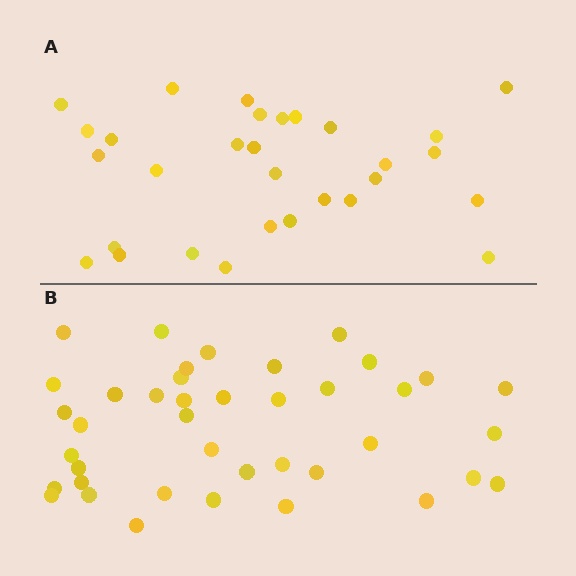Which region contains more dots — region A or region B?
Region B (the bottom region) has more dots.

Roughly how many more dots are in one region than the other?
Region B has roughly 10 or so more dots than region A.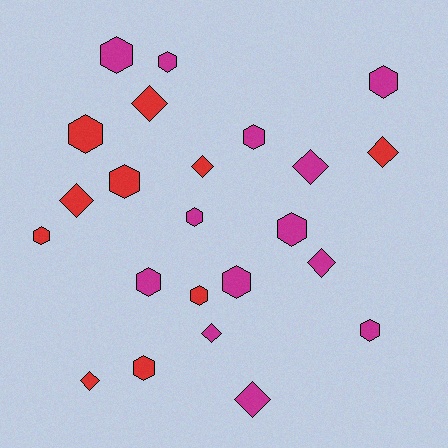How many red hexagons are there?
There are 5 red hexagons.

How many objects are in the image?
There are 23 objects.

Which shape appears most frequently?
Hexagon, with 14 objects.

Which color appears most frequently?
Magenta, with 13 objects.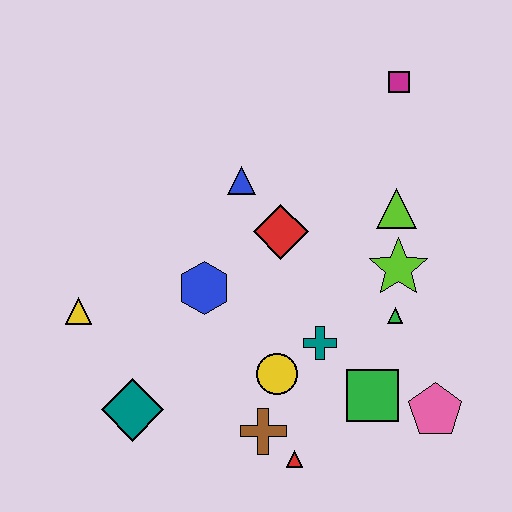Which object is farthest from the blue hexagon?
The magenta square is farthest from the blue hexagon.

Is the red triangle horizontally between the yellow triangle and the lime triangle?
Yes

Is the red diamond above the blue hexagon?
Yes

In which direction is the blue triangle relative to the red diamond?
The blue triangle is above the red diamond.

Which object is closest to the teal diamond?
The yellow triangle is closest to the teal diamond.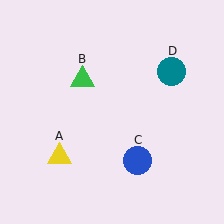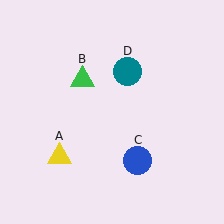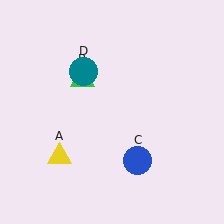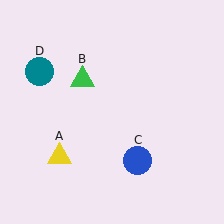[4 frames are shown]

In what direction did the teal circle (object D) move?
The teal circle (object D) moved left.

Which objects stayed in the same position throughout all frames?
Yellow triangle (object A) and green triangle (object B) and blue circle (object C) remained stationary.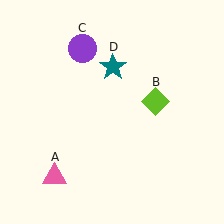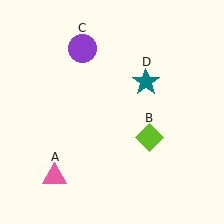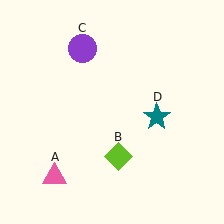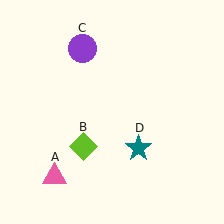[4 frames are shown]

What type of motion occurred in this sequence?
The lime diamond (object B), teal star (object D) rotated clockwise around the center of the scene.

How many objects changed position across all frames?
2 objects changed position: lime diamond (object B), teal star (object D).